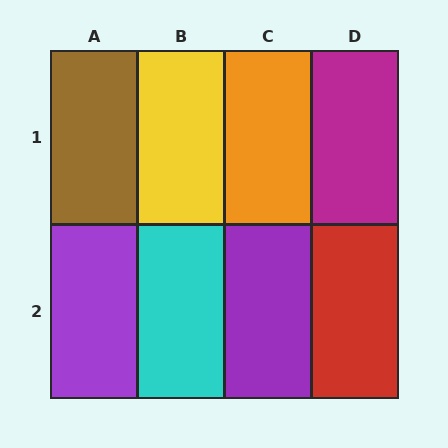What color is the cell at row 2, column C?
Purple.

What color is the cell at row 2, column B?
Cyan.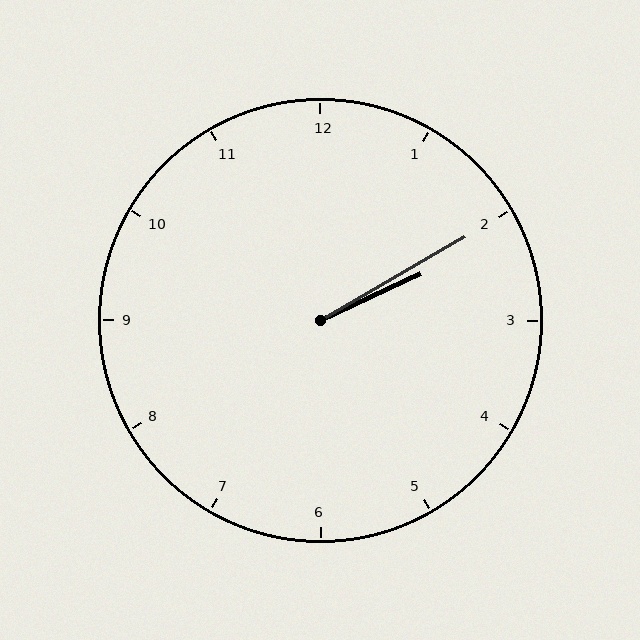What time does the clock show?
2:10.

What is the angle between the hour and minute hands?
Approximately 5 degrees.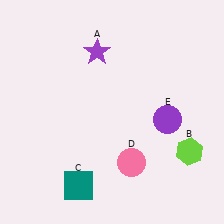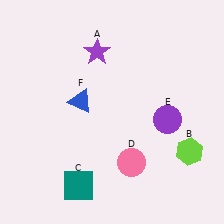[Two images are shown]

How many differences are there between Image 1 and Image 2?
There is 1 difference between the two images.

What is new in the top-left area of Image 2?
A blue triangle (F) was added in the top-left area of Image 2.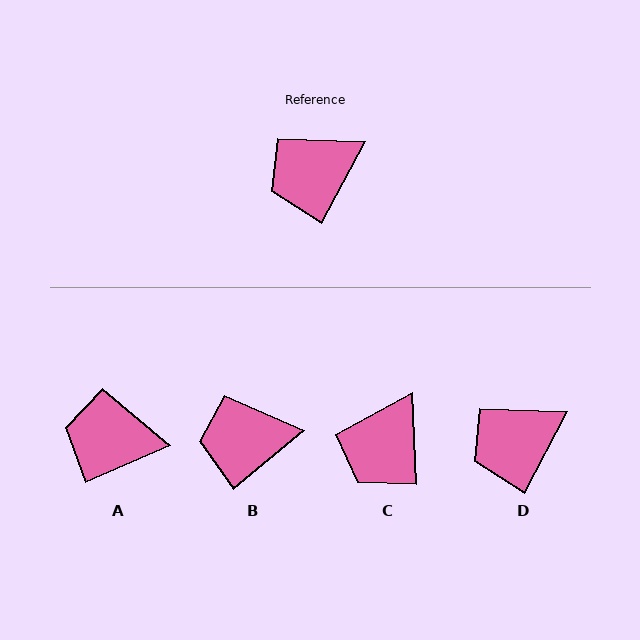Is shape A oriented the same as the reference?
No, it is off by about 38 degrees.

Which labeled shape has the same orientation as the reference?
D.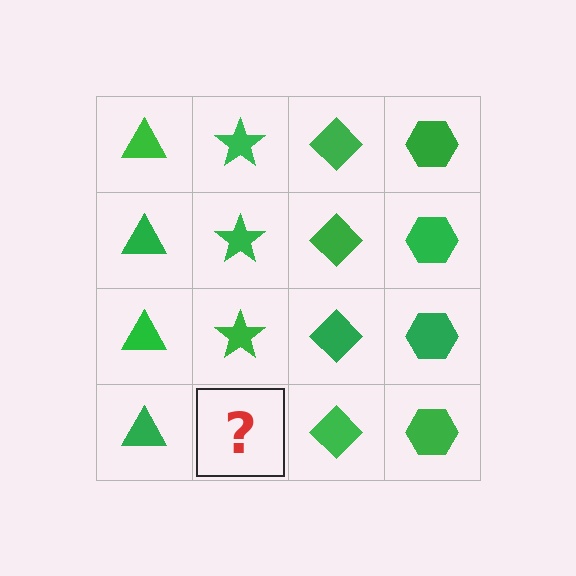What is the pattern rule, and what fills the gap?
The rule is that each column has a consistent shape. The gap should be filled with a green star.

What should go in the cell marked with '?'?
The missing cell should contain a green star.